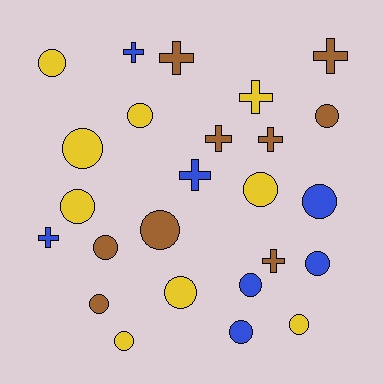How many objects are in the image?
There are 25 objects.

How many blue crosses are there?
There are 3 blue crosses.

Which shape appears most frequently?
Circle, with 16 objects.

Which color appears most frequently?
Yellow, with 9 objects.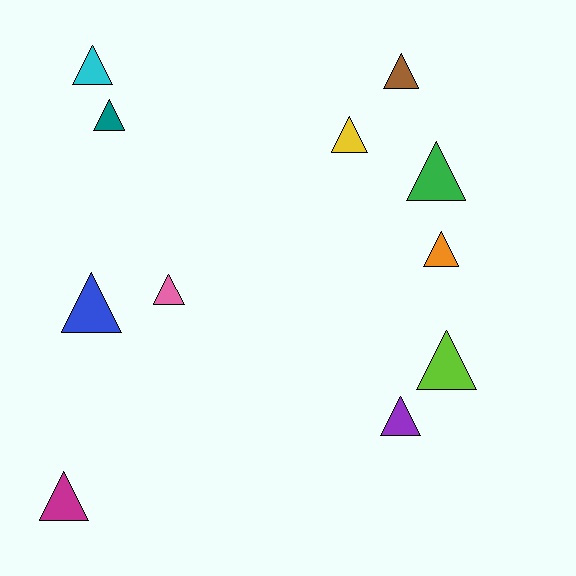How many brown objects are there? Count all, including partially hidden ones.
There is 1 brown object.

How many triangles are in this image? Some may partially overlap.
There are 11 triangles.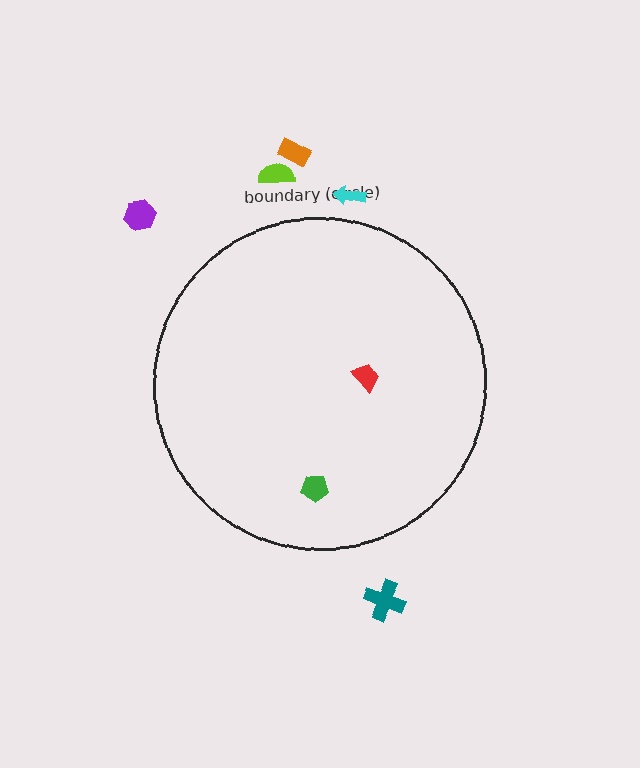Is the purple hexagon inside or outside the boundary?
Outside.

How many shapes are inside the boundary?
2 inside, 5 outside.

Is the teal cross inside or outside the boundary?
Outside.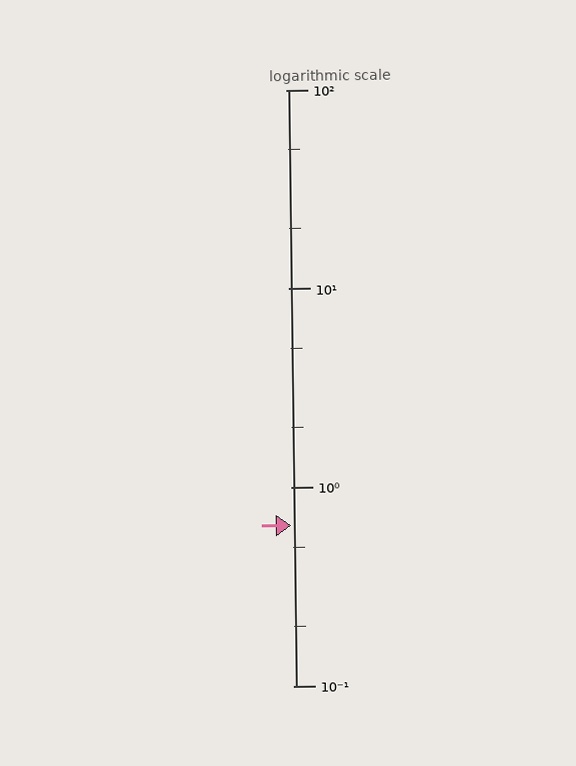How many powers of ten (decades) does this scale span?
The scale spans 3 decades, from 0.1 to 100.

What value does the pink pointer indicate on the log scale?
The pointer indicates approximately 0.64.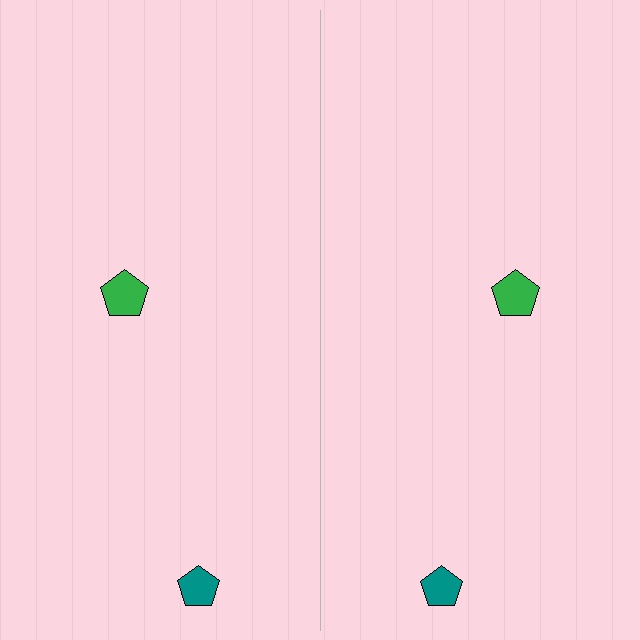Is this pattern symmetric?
Yes, this pattern has bilateral (reflection) symmetry.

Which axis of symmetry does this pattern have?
The pattern has a vertical axis of symmetry running through the center of the image.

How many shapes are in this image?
There are 4 shapes in this image.